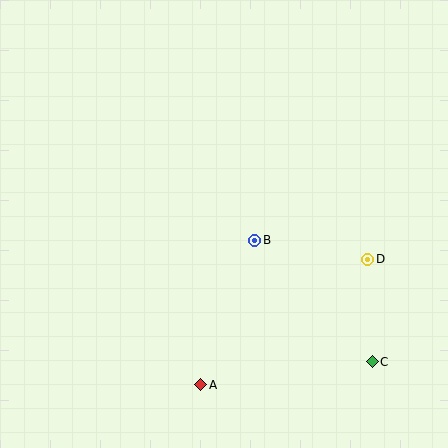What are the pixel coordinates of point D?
Point D is at (368, 259).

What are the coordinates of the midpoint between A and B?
The midpoint between A and B is at (228, 313).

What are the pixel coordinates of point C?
Point C is at (372, 362).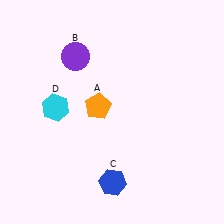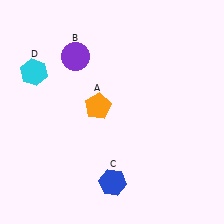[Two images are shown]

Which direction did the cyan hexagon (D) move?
The cyan hexagon (D) moved up.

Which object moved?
The cyan hexagon (D) moved up.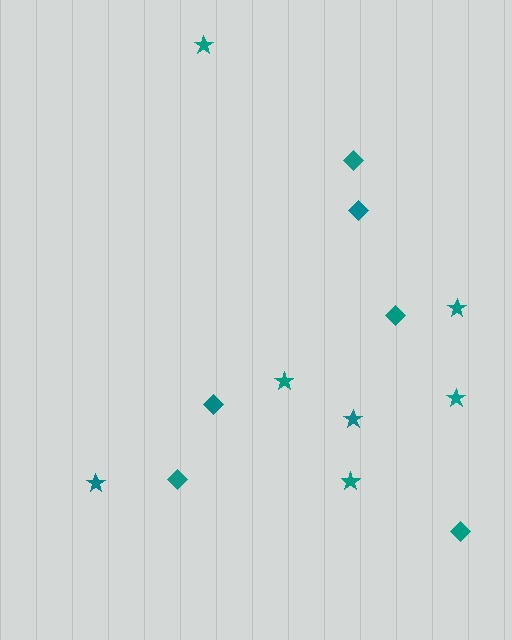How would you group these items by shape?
There are 2 groups: one group of stars (7) and one group of diamonds (6).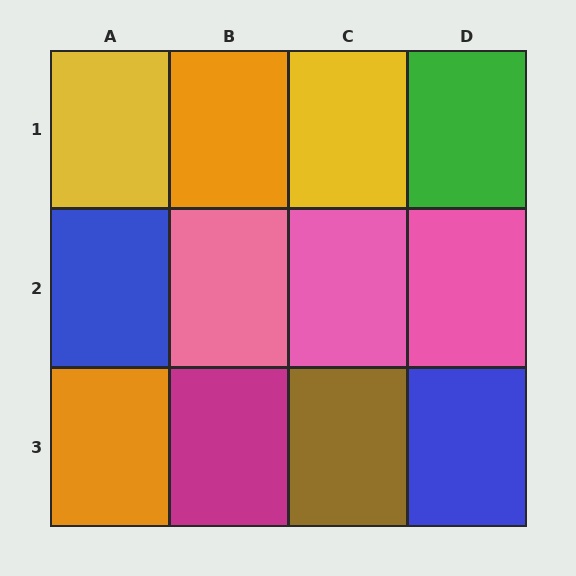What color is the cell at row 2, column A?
Blue.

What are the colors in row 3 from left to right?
Orange, magenta, brown, blue.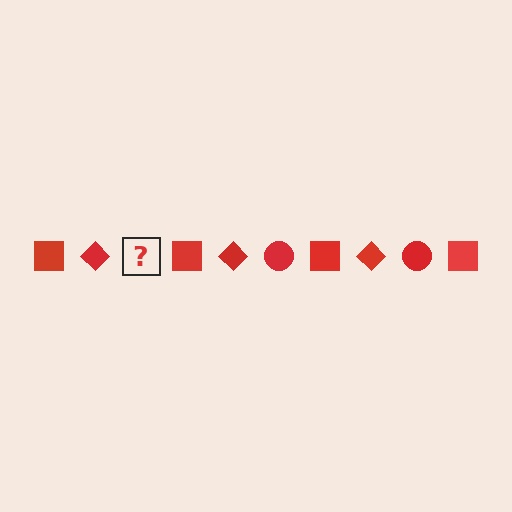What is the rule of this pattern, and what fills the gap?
The rule is that the pattern cycles through square, diamond, circle shapes in red. The gap should be filled with a red circle.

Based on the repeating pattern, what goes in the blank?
The blank should be a red circle.